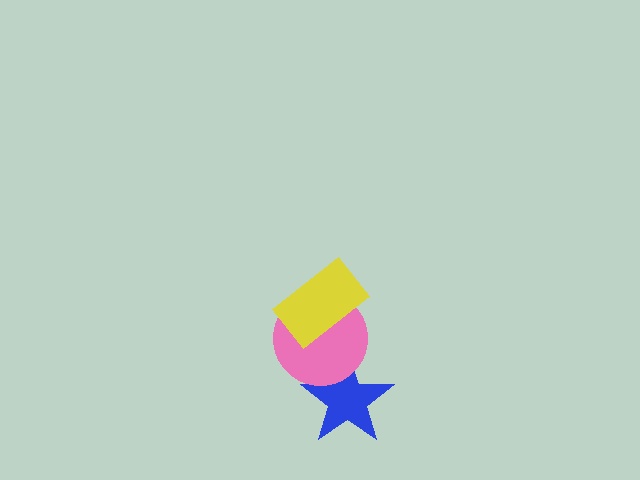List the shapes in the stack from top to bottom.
From top to bottom: the yellow rectangle, the pink circle, the blue star.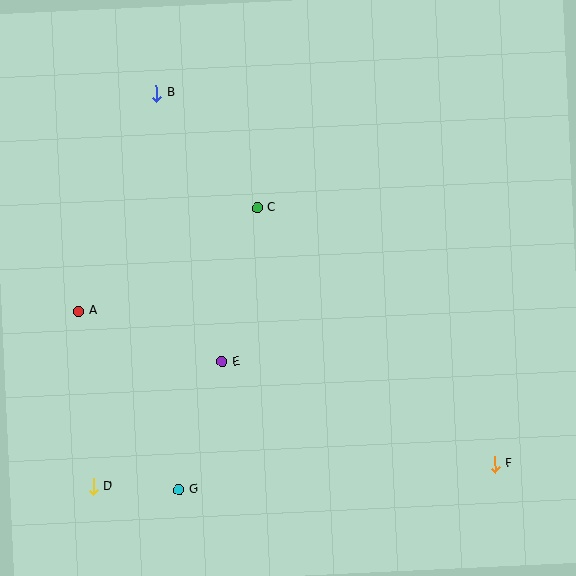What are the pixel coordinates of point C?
Point C is at (258, 208).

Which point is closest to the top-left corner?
Point B is closest to the top-left corner.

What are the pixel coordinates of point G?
Point G is at (179, 490).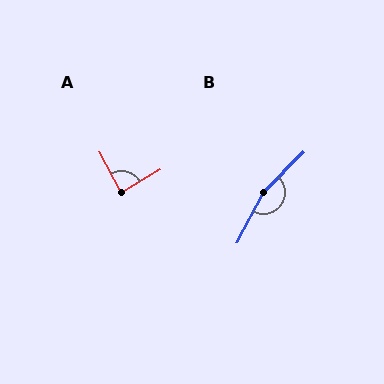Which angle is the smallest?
A, at approximately 87 degrees.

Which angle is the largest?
B, at approximately 162 degrees.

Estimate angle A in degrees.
Approximately 87 degrees.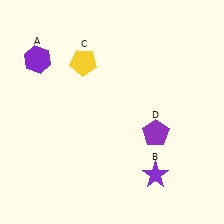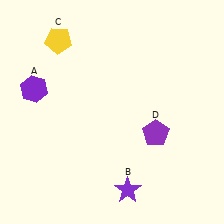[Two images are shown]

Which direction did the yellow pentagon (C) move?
The yellow pentagon (C) moved left.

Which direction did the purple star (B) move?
The purple star (B) moved left.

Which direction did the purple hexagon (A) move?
The purple hexagon (A) moved down.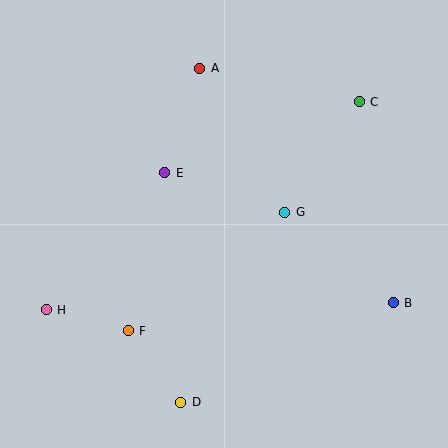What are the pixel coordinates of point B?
Point B is at (393, 303).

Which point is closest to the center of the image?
Point G at (285, 212) is closest to the center.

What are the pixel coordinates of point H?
Point H is at (46, 310).